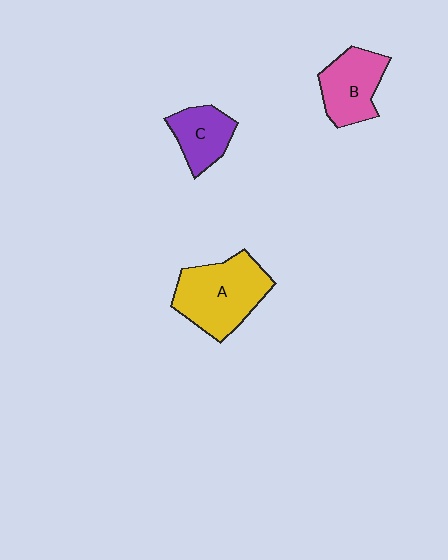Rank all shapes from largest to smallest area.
From largest to smallest: A (yellow), B (pink), C (purple).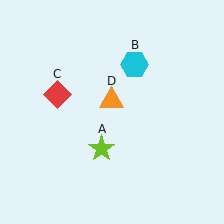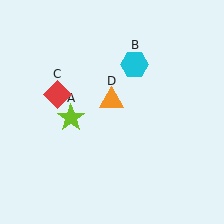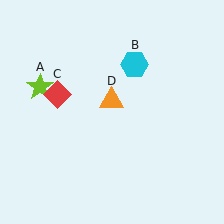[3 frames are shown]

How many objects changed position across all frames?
1 object changed position: lime star (object A).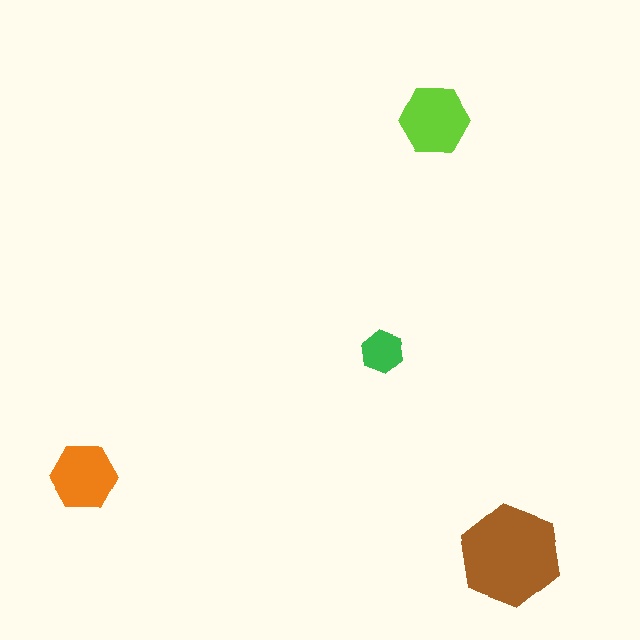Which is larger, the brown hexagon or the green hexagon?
The brown one.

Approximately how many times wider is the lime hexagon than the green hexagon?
About 1.5 times wider.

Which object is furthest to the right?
The brown hexagon is rightmost.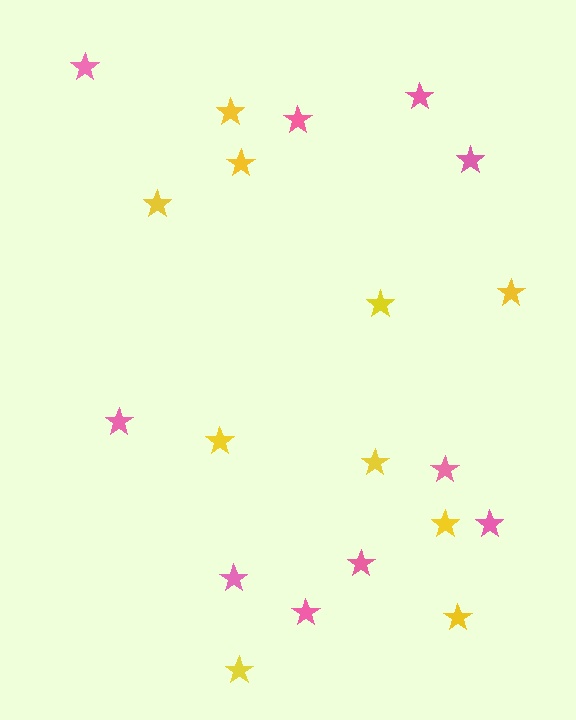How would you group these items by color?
There are 2 groups: one group of yellow stars (10) and one group of pink stars (10).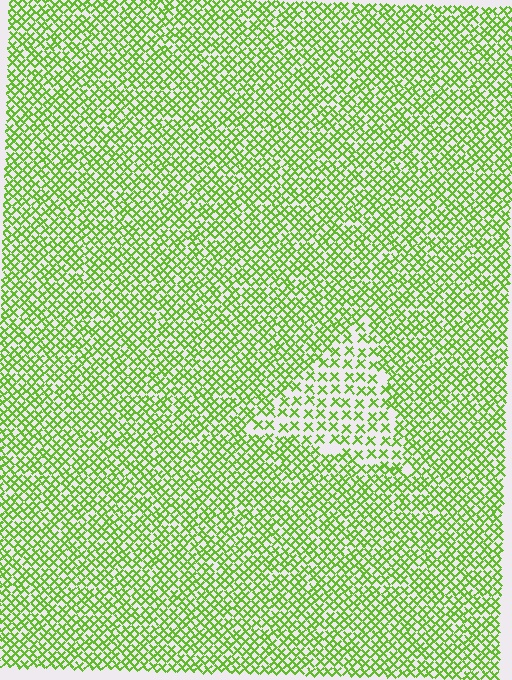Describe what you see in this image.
The image contains small lime elements arranged at two different densities. A triangle-shaped region is visible where the elements are less densely packed than the surrounding area.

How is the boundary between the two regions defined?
The boundary is defined by a change in element density (approximately 1.9x ratio). All elements are the same color, size, and shape.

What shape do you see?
I see a triangle.